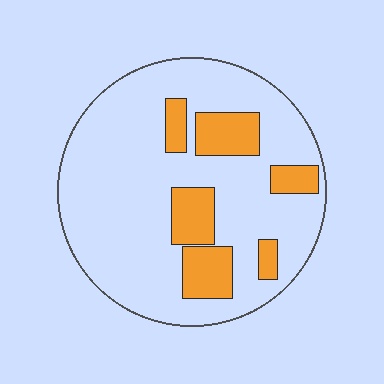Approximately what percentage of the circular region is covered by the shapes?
Approximately 20%.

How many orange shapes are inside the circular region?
6.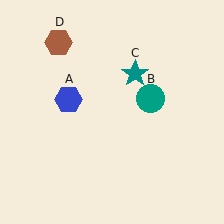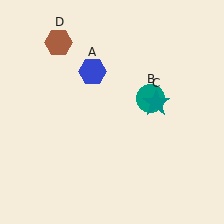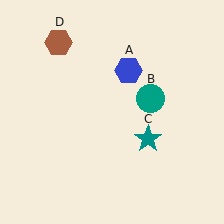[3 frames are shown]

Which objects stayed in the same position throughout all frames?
Teal circle (object B) and brown hexagon (object D) remained stationary.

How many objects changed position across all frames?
2 objects changed position: blue hexagon (object A), teal star (object C).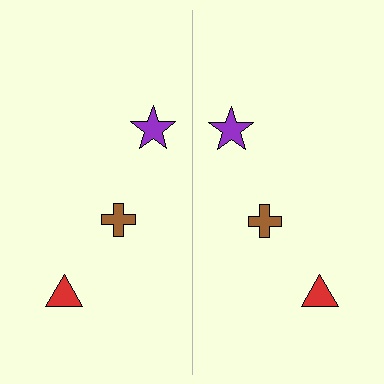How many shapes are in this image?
There are 6 shapes in this image.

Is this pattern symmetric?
Yes, this pattern has bilateral (reflection) symmetry.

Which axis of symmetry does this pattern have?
The pattern has a vertical axis of symmetry running through the center of the image.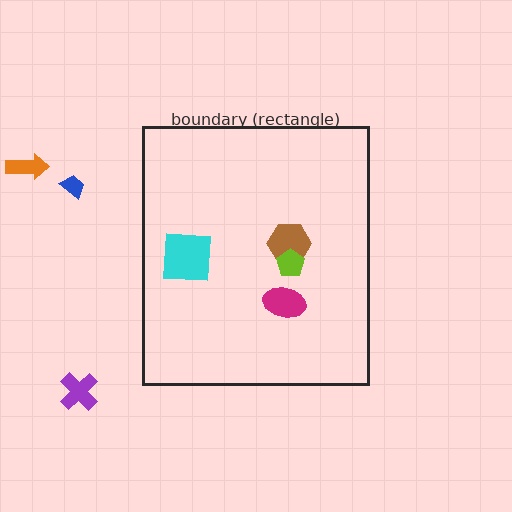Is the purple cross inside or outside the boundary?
Outside.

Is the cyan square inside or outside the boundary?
Inside.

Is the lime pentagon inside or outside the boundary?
Inside.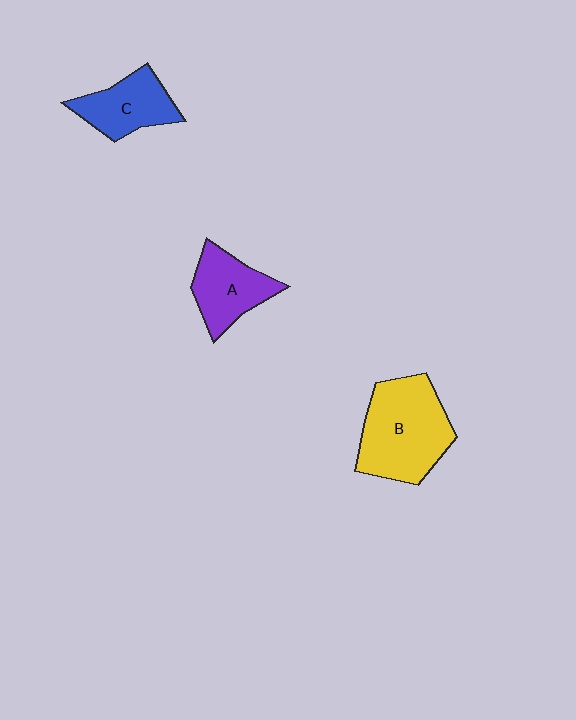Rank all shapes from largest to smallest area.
From largest to smallest: B (yellow), A (purple), C (blue).